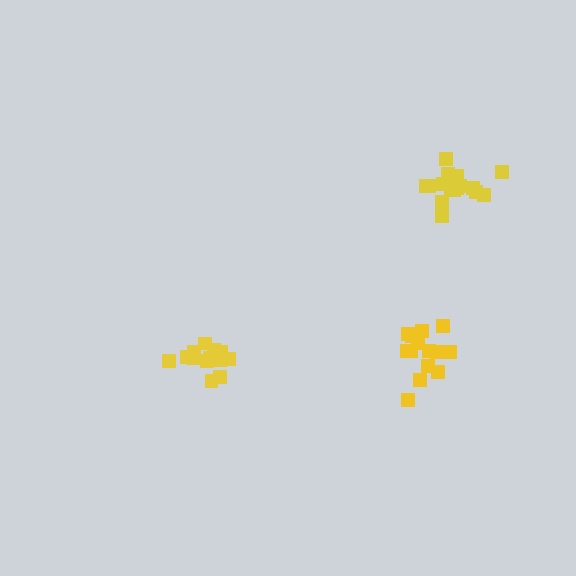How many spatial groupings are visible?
There are 3 spatial groupings.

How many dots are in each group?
Group 1: 13 dots, Group 2: 16 dots, Group 3: 14 dots (43 total).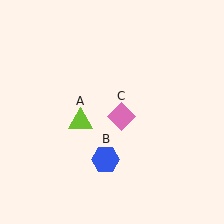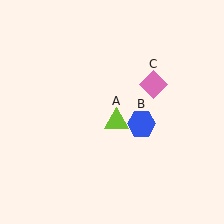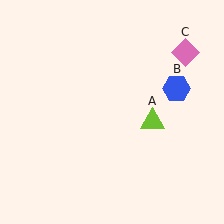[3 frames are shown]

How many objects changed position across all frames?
3 objects changed position: lime triangle (object A), blue hexagon (object B), pink diamond (object C).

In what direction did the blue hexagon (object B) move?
The blue hexagon (object B) moved up and to the right.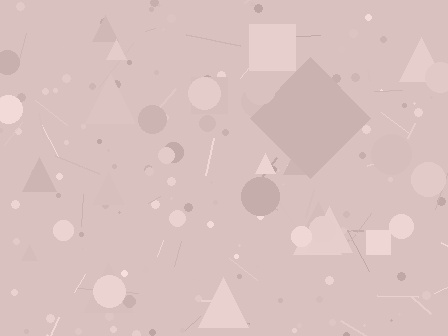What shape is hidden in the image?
A diamond is hidden in the image.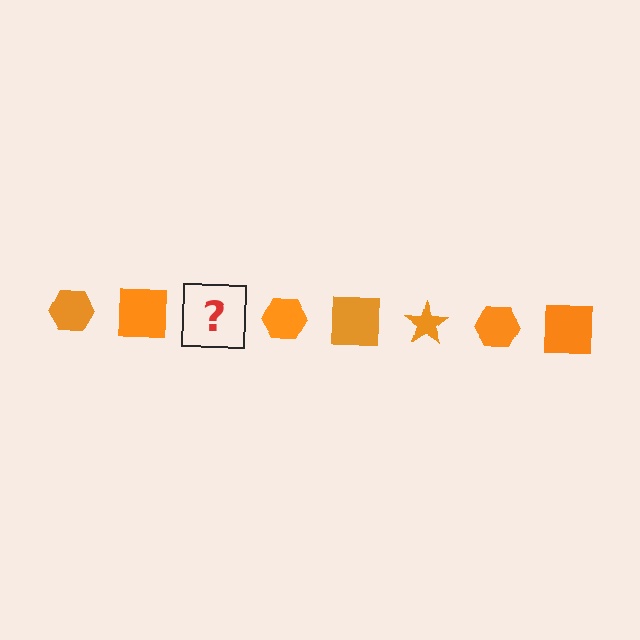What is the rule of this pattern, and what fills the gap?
The rule is that the pattern cycles through hexagon, square, star shapes in orange. The gap should be filled with an orange star.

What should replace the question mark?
The question mark should be replaced with an orange star.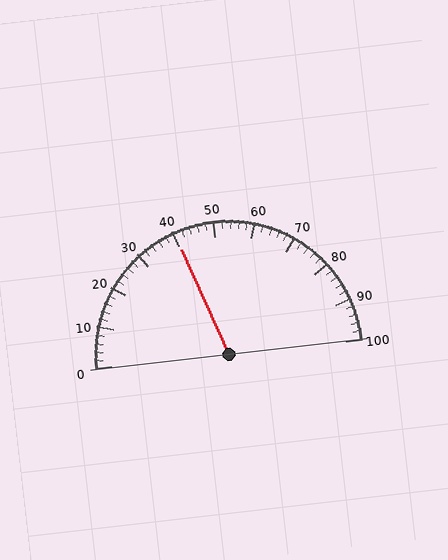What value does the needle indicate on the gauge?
The needle indicates approximately 40.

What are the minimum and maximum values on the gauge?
The gauge ranges from 0 to 100.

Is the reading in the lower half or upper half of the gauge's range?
The reading is in the lower half of the range (0 to 100).